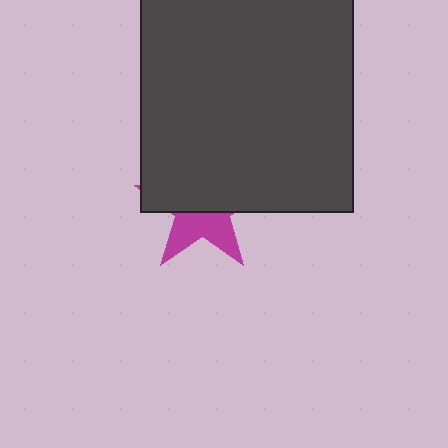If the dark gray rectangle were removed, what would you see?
You would see the complete magenta star.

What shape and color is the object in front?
The object in front is a dark gray rectangle.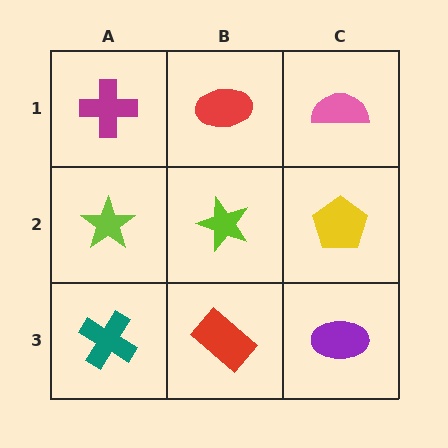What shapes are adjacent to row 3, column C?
A yellow pentagon (row 2, column C), a red rectangle (row 3, column B).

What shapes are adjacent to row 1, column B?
A lime star (row 2, column B), a magenta cross (row 1, column A), a pink semicircle (row 1, column C).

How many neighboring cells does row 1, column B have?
3.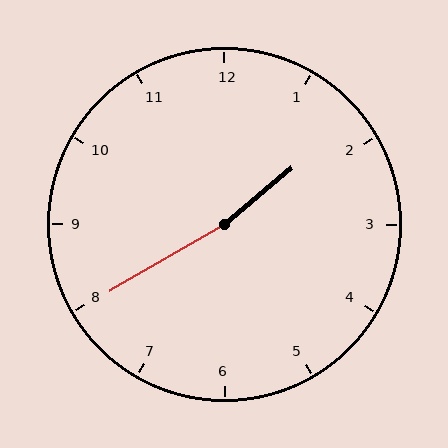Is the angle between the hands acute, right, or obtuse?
It is obtuse.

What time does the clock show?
1:40.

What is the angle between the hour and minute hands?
Approximately 170 degrees.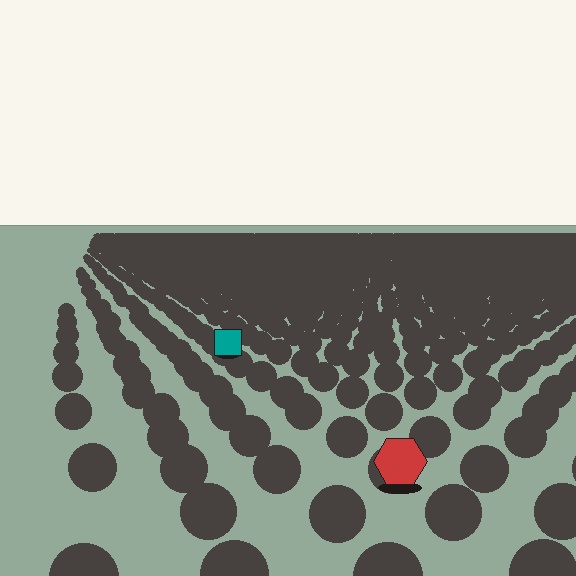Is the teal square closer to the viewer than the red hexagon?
No. The red hexagon is closer — you can tell from the texture gradient: the ground texture is coarser near it.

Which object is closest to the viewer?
The red hexagon is closest. The texture marks near it are larger and more spread out.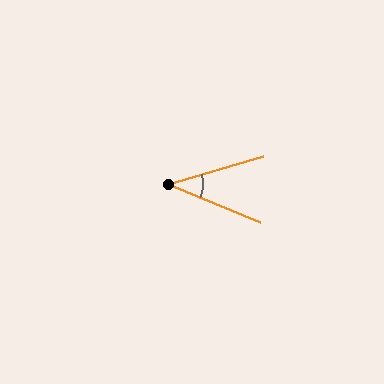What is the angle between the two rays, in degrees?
Approximately 39 degrees.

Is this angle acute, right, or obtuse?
It is acute.